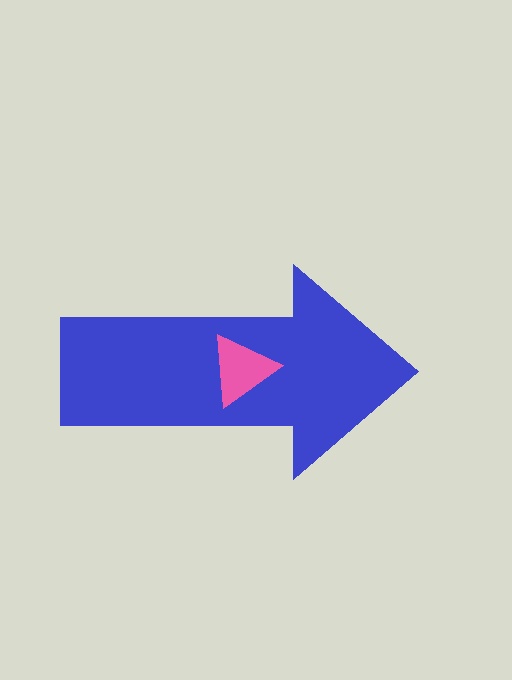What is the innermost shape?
The pink triangle.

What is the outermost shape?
The blue arrow.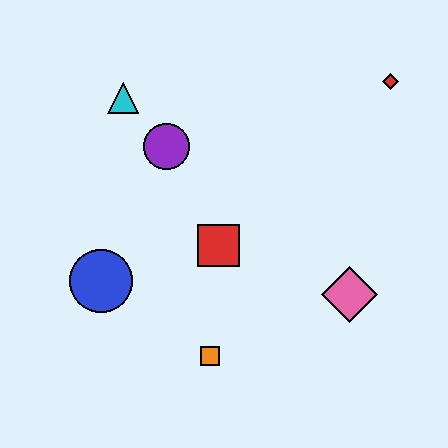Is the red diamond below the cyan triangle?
No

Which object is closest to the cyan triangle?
The purple circle is closest to the cyan triangle.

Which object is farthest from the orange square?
The red diamond is farthest from the orange square.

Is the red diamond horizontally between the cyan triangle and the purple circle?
No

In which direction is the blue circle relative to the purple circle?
The blue circle is below the purple circle.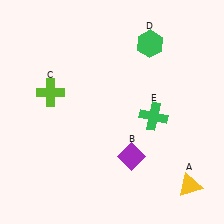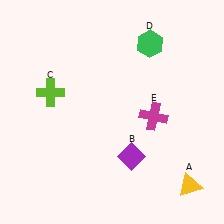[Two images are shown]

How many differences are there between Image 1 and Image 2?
There is 1 difference between the two images.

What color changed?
The cross (E) changed from green in Image 1 to magenta in Image 2.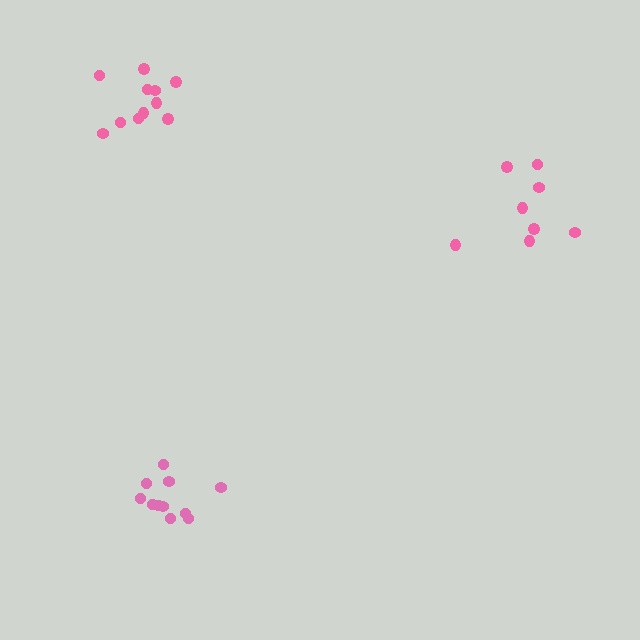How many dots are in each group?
Group 1: 11 dots, Group 2: 11 dots, Group 3: 8 dots (30 total).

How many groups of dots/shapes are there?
There are 3 groups.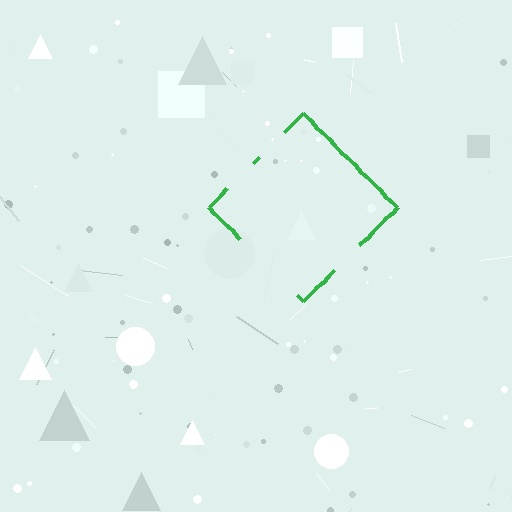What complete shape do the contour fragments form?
The contour fragments form a diamond.